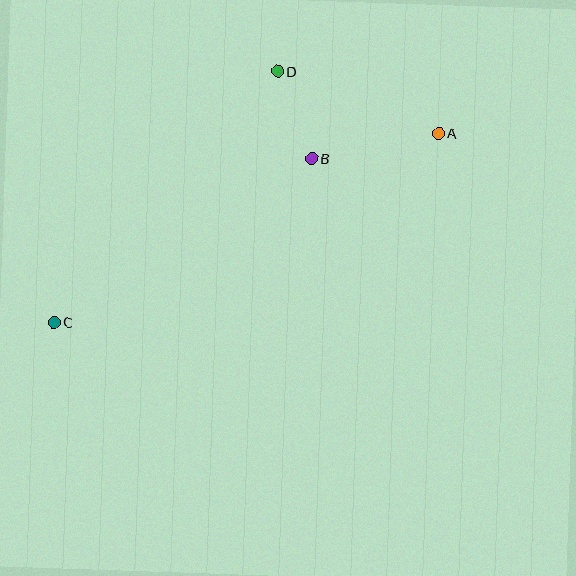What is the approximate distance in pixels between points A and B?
The distance between A and B is approximately 130 pixels.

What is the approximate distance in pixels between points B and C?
The distance between B and C is approximately 305 pixels.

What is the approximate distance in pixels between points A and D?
The distance between A and D is approximately 173 pixels.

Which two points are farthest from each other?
Points A and C are farthest from each other.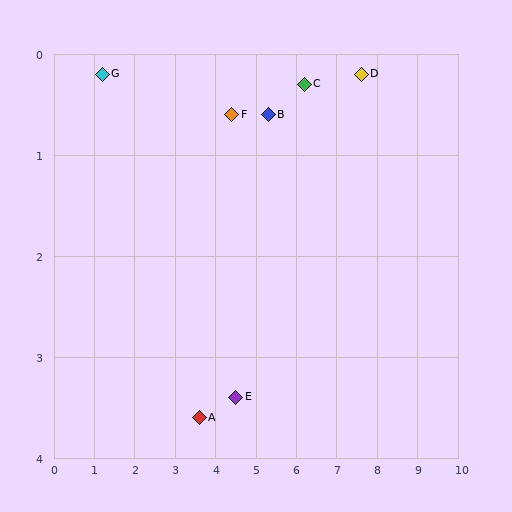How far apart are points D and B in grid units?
Points D and B are about 2.3 grid units apart.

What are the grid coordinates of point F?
Point F is at approximately (4.4, 0.6).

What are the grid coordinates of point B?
Point B is at approximately (5.3, 0.6).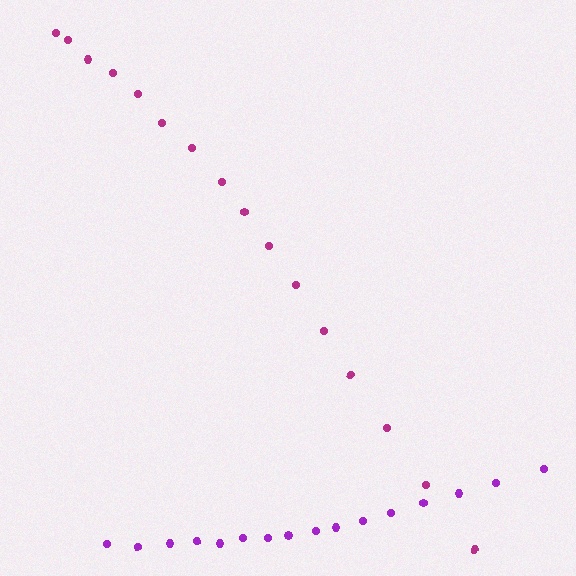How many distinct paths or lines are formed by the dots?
There are 2 distinct paths.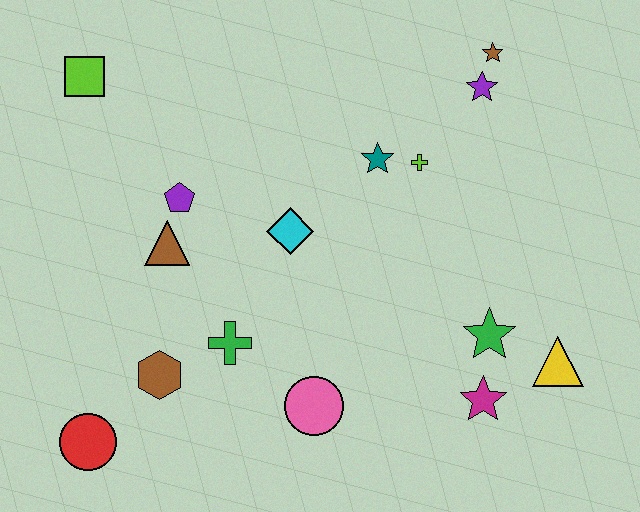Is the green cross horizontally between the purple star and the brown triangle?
Yes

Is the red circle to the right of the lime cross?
No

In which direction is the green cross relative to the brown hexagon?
The green cross is to the right of the brown hexagon.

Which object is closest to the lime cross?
The teal star is closest to the lime cross.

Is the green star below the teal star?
Yes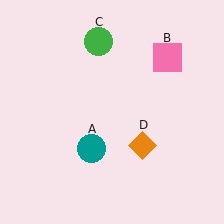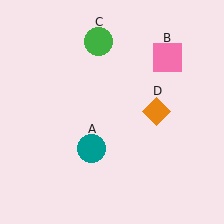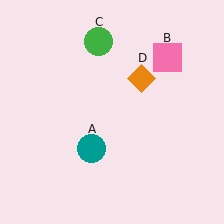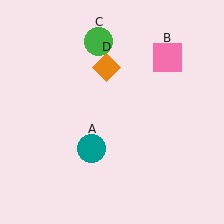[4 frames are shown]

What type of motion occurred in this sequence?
The orange diamond (object D) rotated counterclockwise around the center of the scene.